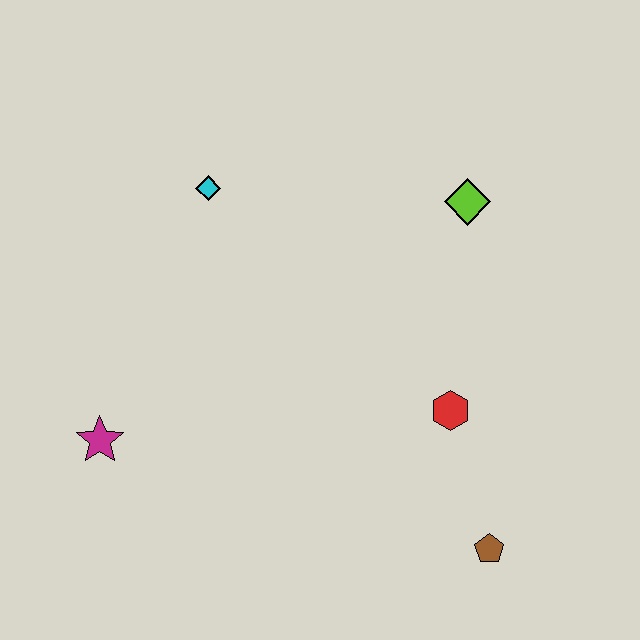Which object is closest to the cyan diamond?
The lime diamond is closest to the cyan diamond.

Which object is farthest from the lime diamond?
The magenta star is farthest from the lime diamond.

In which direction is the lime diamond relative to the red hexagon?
The lime diamond is above the red hexagon.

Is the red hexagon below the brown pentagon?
No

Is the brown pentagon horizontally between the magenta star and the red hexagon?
No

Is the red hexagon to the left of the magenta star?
No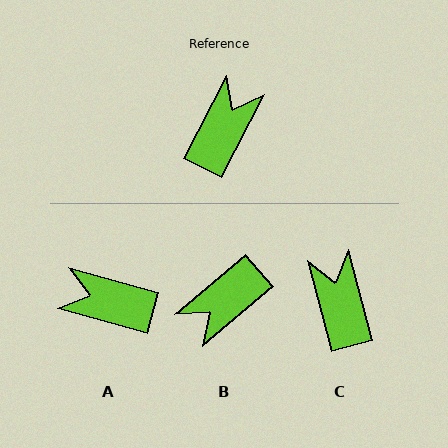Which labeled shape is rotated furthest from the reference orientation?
B, about 157 degrees away.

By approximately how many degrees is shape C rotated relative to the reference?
Approximately 42 degrees counter-clockwise.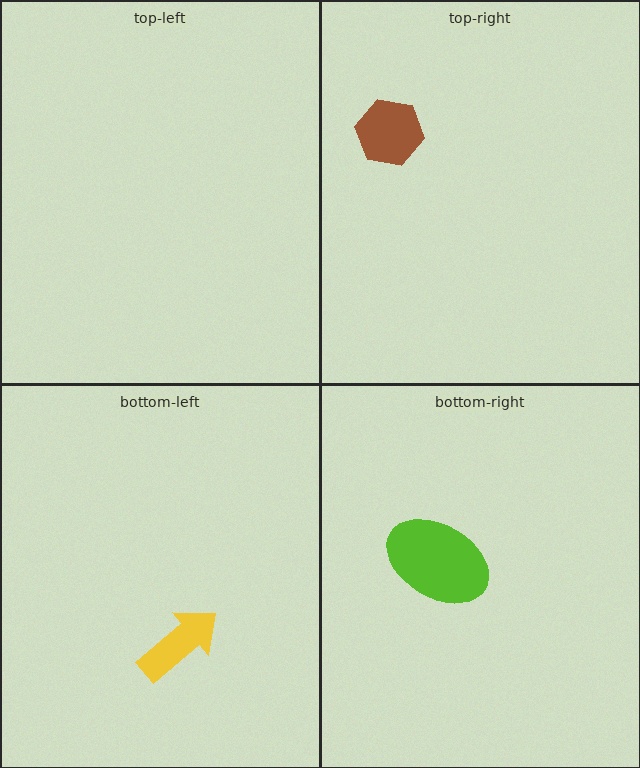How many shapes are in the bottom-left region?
1.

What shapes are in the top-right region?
The brown hexagon.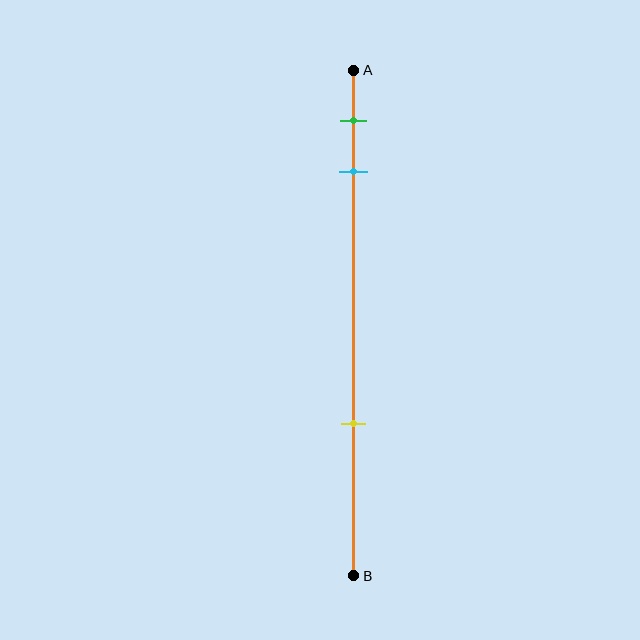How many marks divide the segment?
There are 3 marks dividing the segment.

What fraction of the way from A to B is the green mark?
The green mark is approximately 10% (0.1) of the way from A to B.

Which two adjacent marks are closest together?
The green and cyan marks are the closest adjacent pair.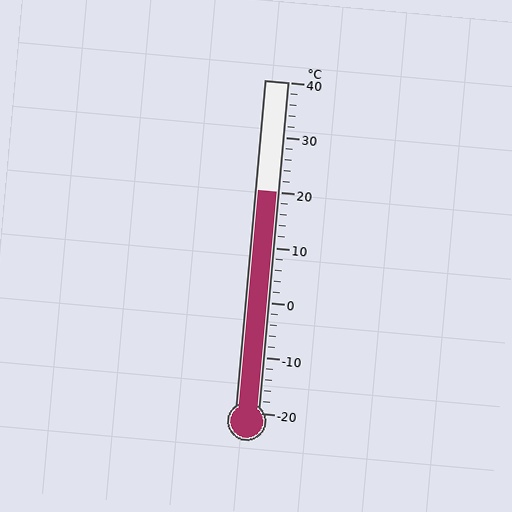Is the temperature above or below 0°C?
The temperature is above 0°C.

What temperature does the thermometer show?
The thermometer shows approximately 20°C.